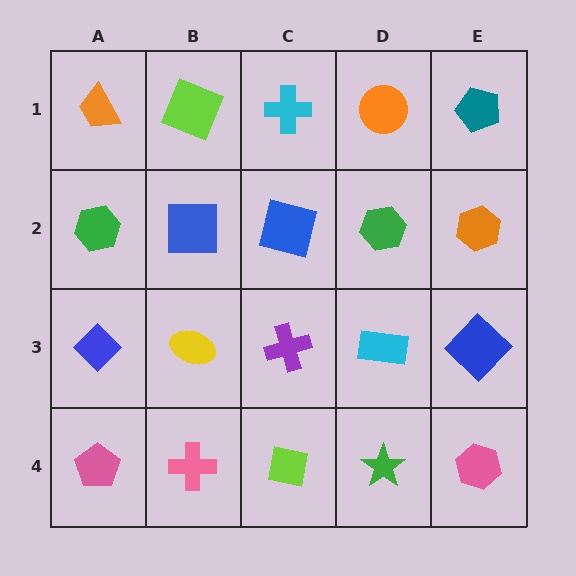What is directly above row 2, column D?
An orange circle.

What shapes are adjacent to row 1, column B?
A blue square (row 2, column B), an orange trapezoid (row 1, column A), a cyan cross (row 1, column C).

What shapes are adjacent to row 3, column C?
A blue square (row 2, column C), a lime square (row 4, column C), a yellow ellipse (row 3, column B), a cyan rectangle (row 3, column D).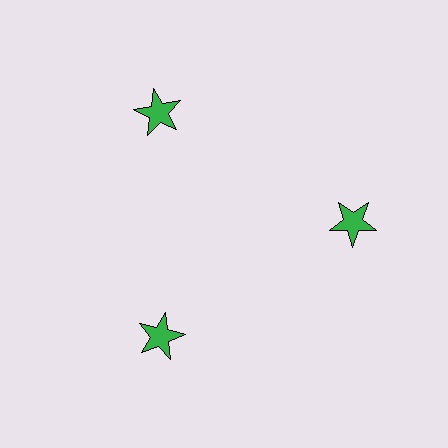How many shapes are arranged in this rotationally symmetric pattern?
There are 3 shapes, arranged in 3 groups of 1.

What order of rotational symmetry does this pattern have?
This pattern has 3-fold rotational symmetry.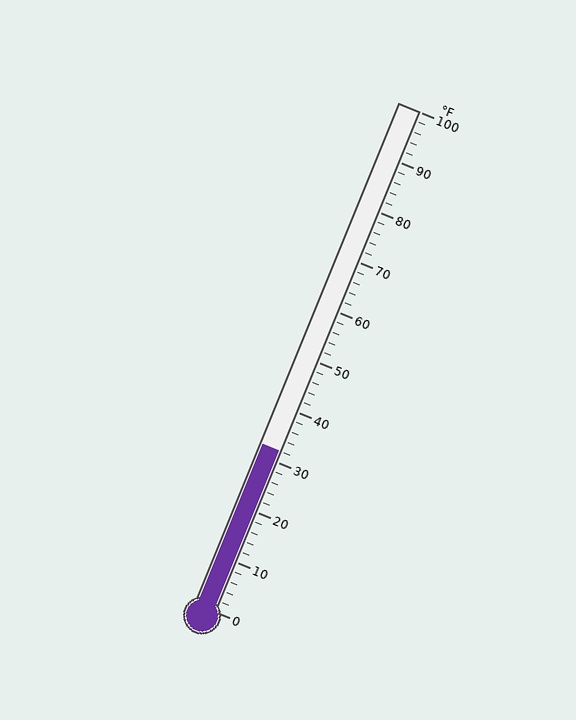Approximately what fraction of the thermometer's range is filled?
The thermometer is filled to approximately 30% of its range.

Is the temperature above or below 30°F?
The temperature is above 30°F.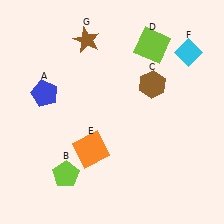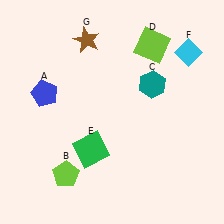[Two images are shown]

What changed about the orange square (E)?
In Image 1, E is orange. In Image 2, it changed to green.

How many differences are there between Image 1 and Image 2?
There are 2 differences between the two images.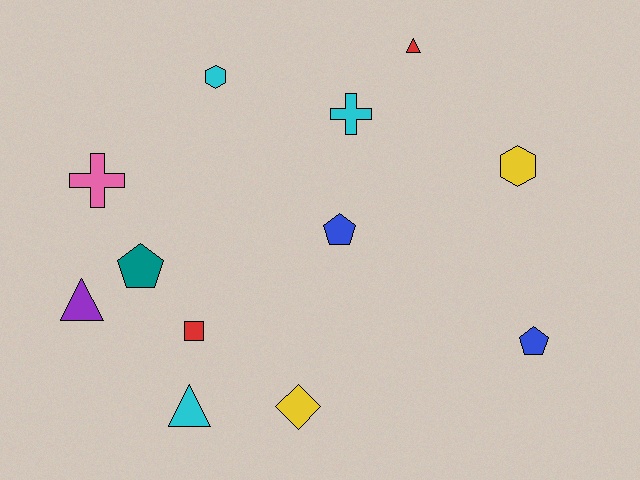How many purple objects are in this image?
There is 1 purple object.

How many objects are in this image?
There are 12 objects.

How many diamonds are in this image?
There is 1 diamond.